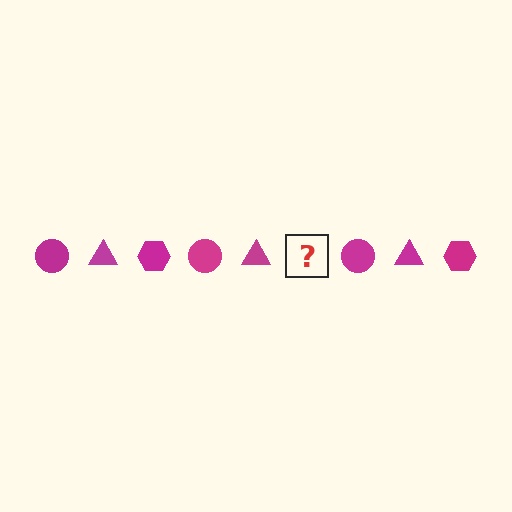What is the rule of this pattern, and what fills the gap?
The rule is that the pattern cycles through circle, triangle, hexagon shapes in magenta. The gap should be filled with a magenta hexagon.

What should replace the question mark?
The question mark should be replaced with a magenta hexagon.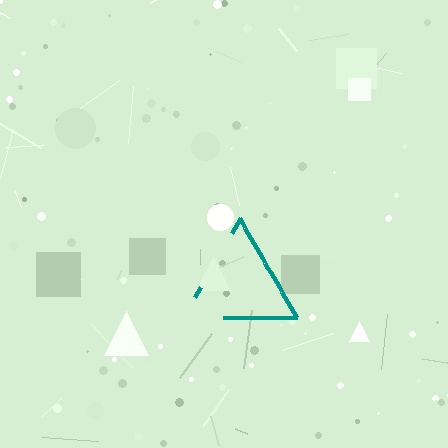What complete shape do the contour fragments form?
The contour fragments form a triangle.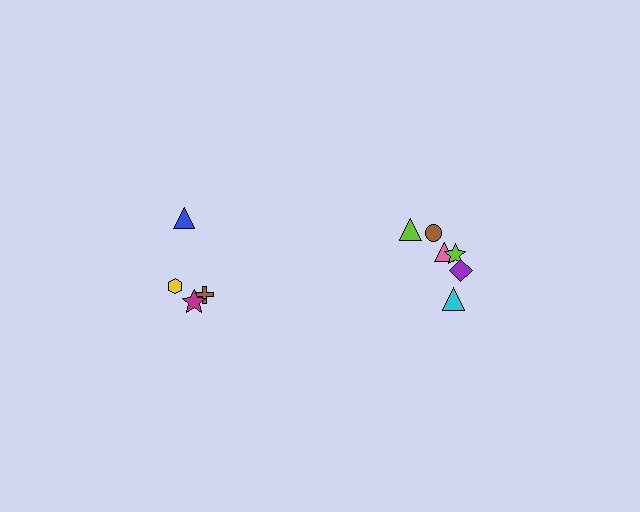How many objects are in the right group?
There are 6 objects.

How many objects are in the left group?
There are 4 objects.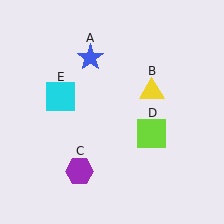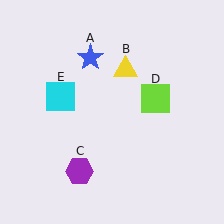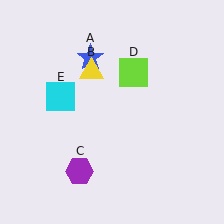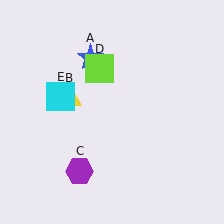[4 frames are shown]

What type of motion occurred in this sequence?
The yellow triangle (object B), lime square (object D) rotated counterclockwise around the center of the scene.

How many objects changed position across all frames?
2 objects changed position: yellow triangle (object B), lime square (object D).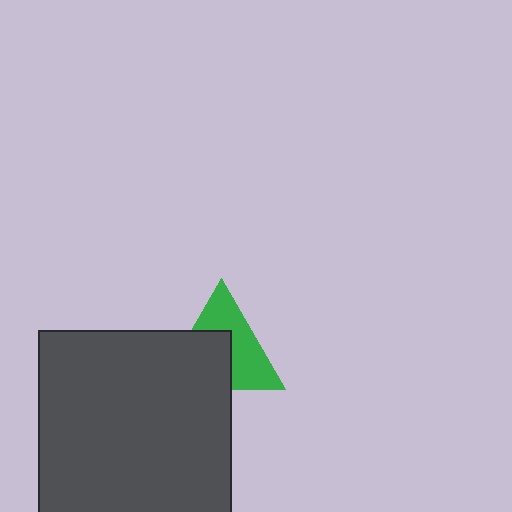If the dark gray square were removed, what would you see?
You would see the complete green triangle.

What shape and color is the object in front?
The object in front is a dark gray square.